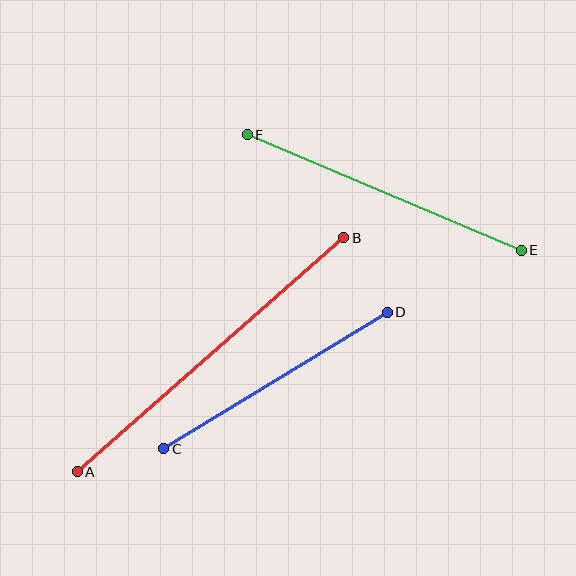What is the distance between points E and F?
The distance is approximately 297 pixels.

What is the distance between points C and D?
The distance is approximately 262 pixels.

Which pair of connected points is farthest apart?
Points A and B are farthest apart.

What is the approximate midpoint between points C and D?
The midpoint is at approximately (275, 381) pixels.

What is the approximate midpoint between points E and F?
The midpoint is at approximately (384, 192) pixels.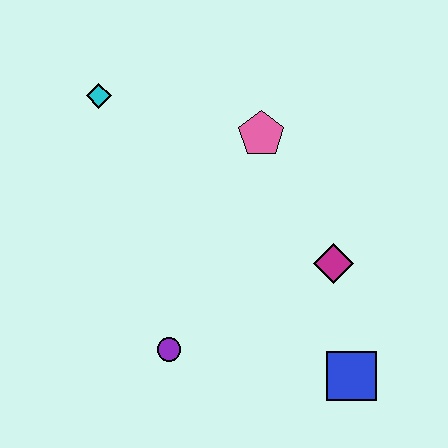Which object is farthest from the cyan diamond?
The blue square is farthest from the cyan diamond.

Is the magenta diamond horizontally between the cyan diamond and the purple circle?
No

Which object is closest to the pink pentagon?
The magenta diamond is closest to the pink pentagon.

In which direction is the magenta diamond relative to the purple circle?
The magenta diamond is to the right of the purple circle.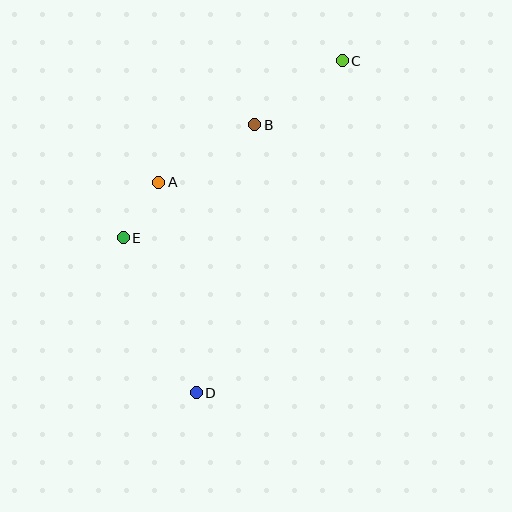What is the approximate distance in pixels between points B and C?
The distance between B and C is approximately 108 pixels.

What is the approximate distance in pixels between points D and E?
The distance between D and E is approximately 171 pixels.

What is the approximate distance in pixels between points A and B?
The distance between A and B is approximately 112 pixels.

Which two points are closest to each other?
Points A and E are closest to each other.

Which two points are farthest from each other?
Points C and D are farthest from each other.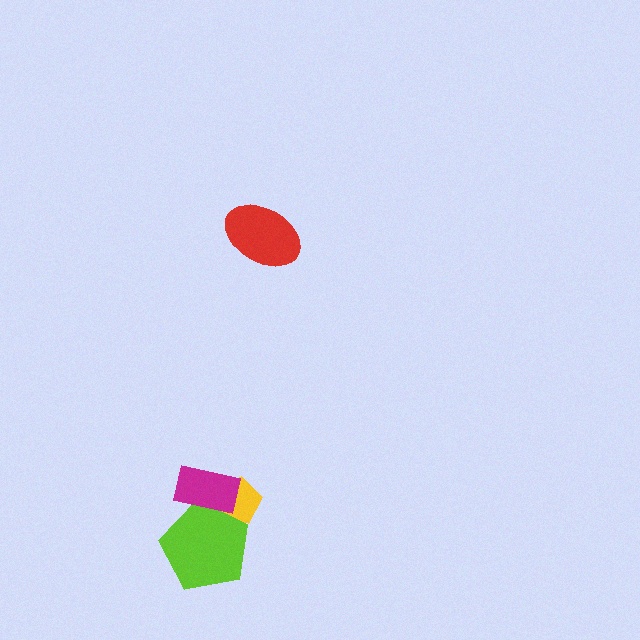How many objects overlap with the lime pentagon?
2 objects overlap with the lime pentagon.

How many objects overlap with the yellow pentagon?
2 objects overlap with the yellow pentagon.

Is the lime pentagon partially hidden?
Yes, it is partially covered by another shape.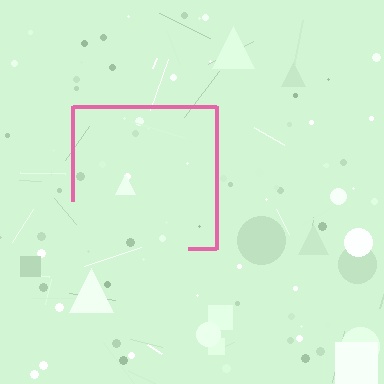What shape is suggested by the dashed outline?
The dashed outline suggests a square.